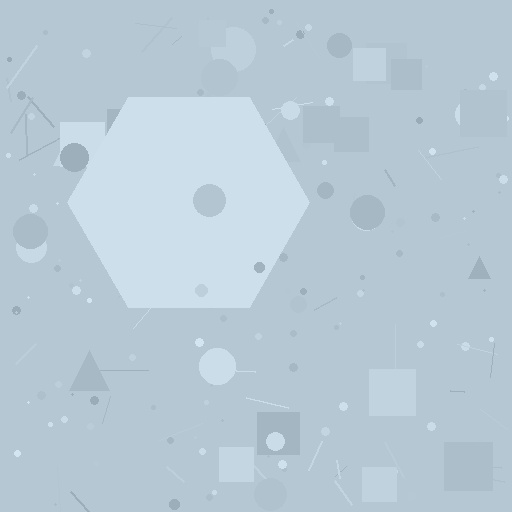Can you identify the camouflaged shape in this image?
The camouflaged shape is a hexagon.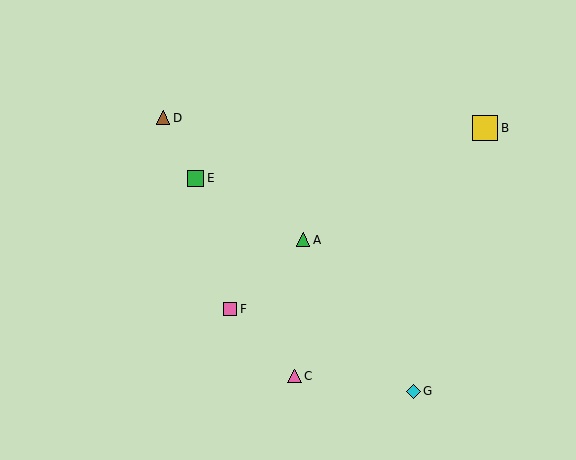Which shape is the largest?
The yellow square (labeled B) is the largest.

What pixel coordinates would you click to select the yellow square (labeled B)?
Click at (485, 128) to select the yellow square B.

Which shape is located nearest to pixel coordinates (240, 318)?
The pink square (labeled F) at (230, 309) is nearest to that location.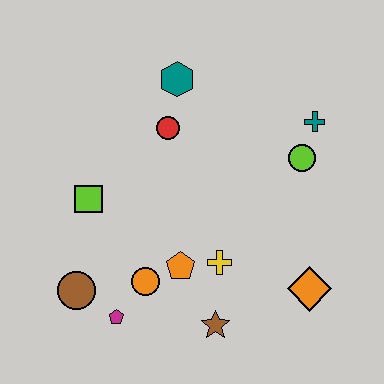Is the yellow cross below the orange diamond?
No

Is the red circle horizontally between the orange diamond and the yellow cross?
No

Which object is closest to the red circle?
The teal hexagon is closest to the red circle.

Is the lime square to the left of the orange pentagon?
Yes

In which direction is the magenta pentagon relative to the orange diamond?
The magenta pentagon is to the left of the orange diamond.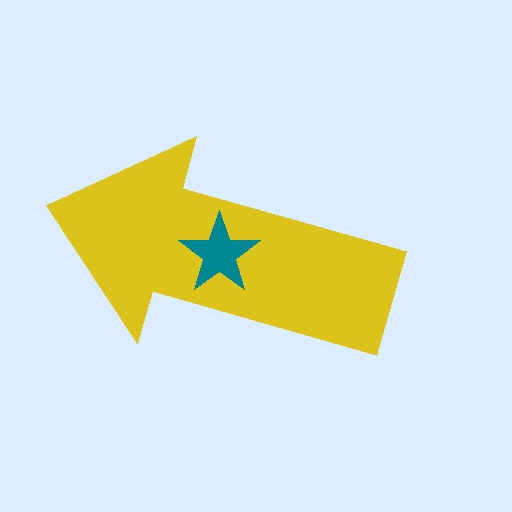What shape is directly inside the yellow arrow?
The teal star.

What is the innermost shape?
The teal star.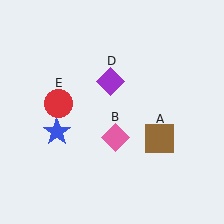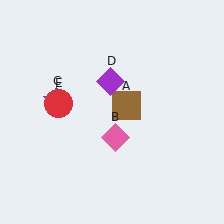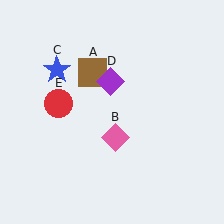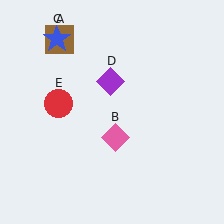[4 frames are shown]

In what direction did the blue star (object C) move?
The blue star (object C) moved up.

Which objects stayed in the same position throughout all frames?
Pink diamond (object B) and purple diamond (object D) and red circle (object E) remained stationary.